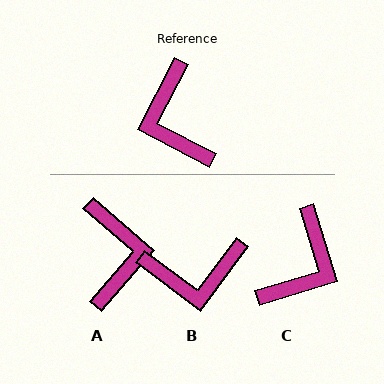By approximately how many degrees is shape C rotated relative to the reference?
Approximately 134 degrees counter-clockwise.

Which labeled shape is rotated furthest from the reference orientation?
A, about 167 degrees away.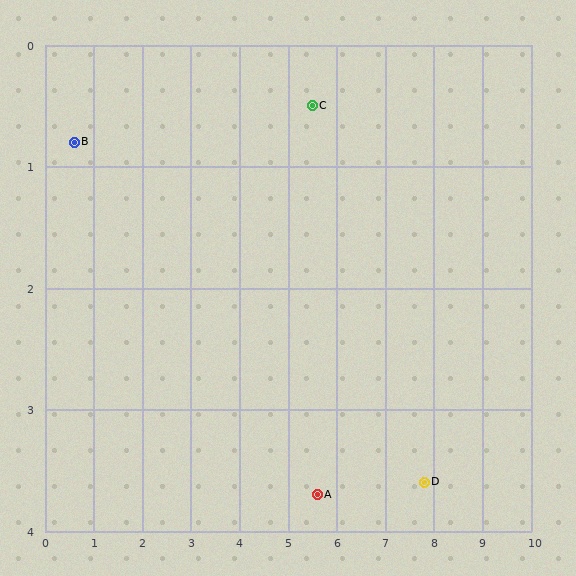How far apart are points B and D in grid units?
Points B and D are about 7.7 grid units apart.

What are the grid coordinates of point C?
Point C is at approximately (5.5, 0.5).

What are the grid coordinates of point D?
Point D is at approximately (7.8, 3.6).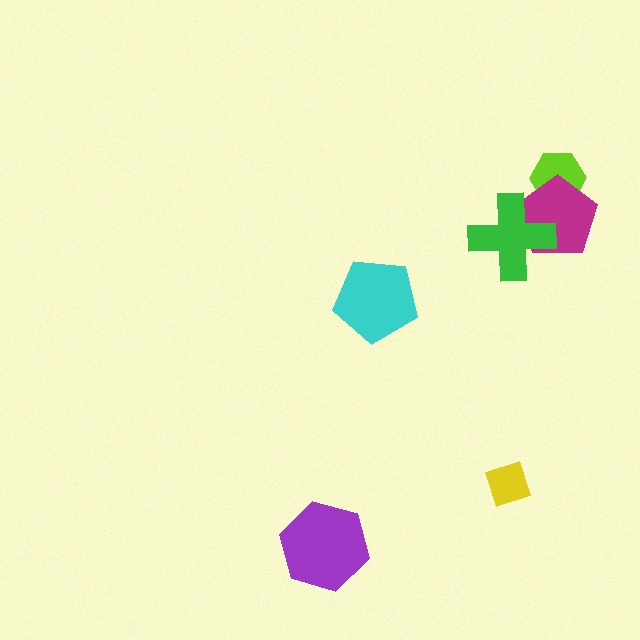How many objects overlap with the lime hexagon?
1 object overlaps with the lime hexagon.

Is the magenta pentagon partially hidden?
Yes, it is partially covered by another shape.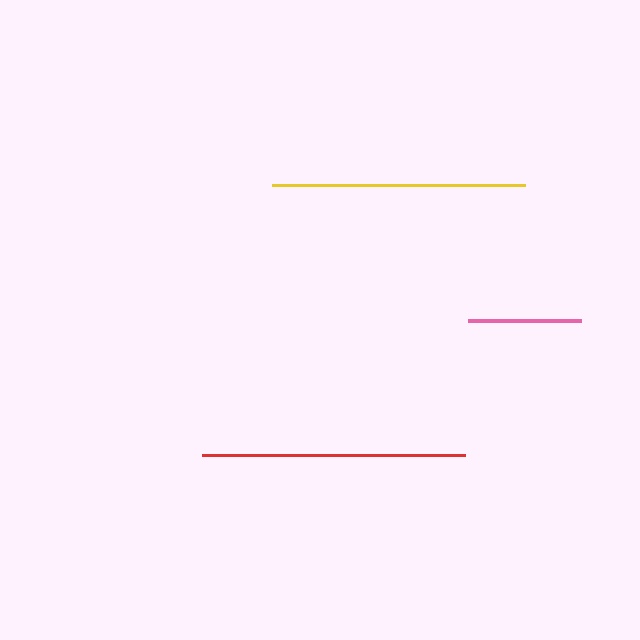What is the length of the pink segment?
The pink segment is approximately 114 pixels long.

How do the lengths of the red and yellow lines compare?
The red and yellow lines are approximately the same length.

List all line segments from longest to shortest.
From longest to shortest: red, yellow, pink.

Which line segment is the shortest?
The pink line is the shortest at approximately 114 pixels.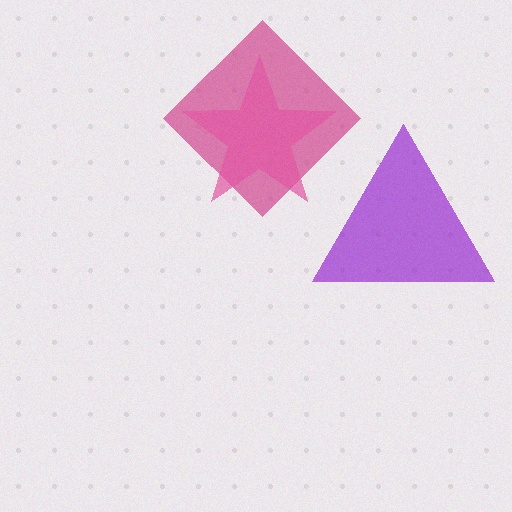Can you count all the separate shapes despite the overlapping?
Yes, there are 3 separate shapes.